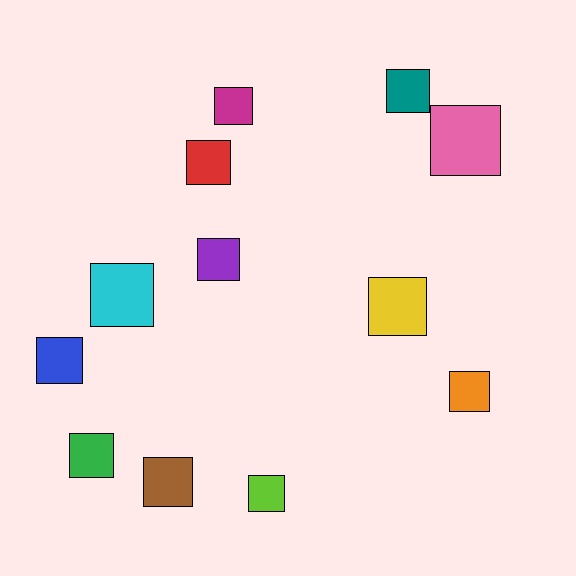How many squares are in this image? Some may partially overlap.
There are 12 squares.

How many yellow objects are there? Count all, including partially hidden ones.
There is 1 yellow object.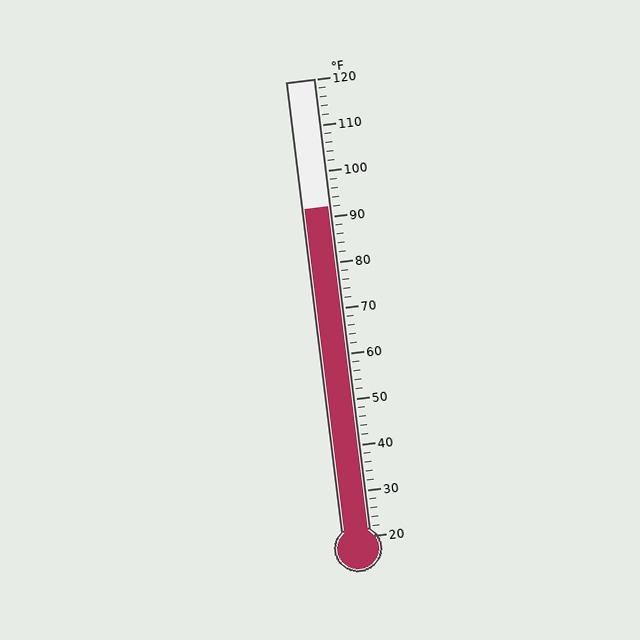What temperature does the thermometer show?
The thermometer shows approximately 92°F.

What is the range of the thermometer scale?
The thermometer scale ranges from 20°F to 120°F.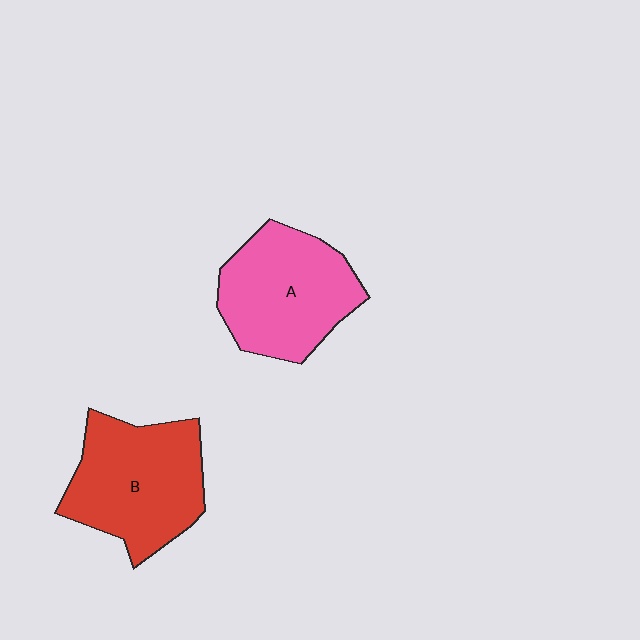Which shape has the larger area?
Shape B (red).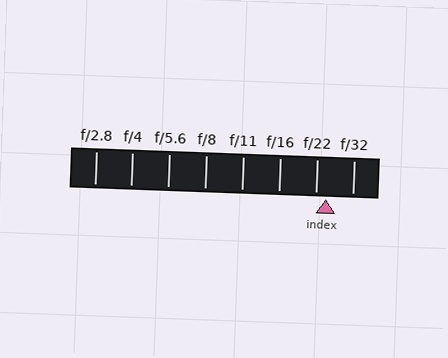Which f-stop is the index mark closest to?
The index mark is closest to f/22.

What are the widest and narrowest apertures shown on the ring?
The widest aperture shown is f/2.8 and the narrowest is f/32.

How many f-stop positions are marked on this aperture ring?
There are 8 f-stop positions marked.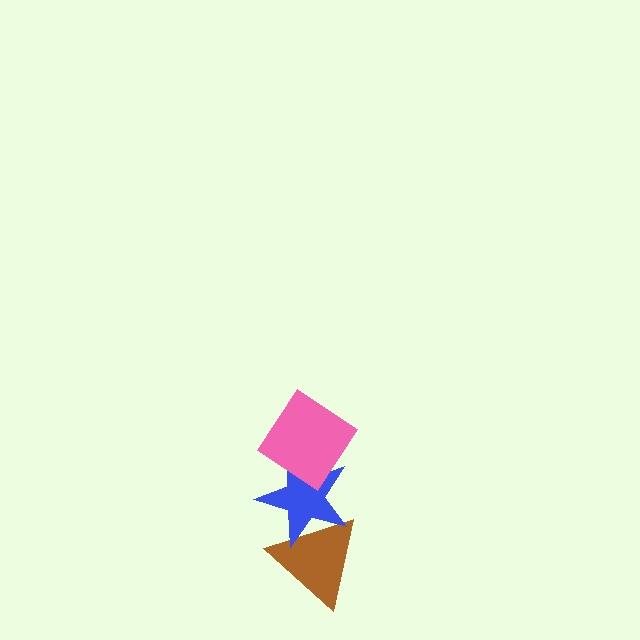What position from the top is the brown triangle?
The brown triangle is 3rd from the top.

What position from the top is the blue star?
The blue star is 2nd from the top.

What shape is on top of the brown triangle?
The blue star is on top of the brown triangle.